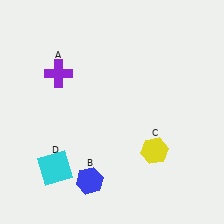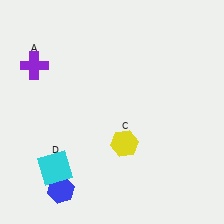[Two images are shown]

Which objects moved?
The objects that moved are: the purple cross (A), the blue hexagon (B), the yellow hexagon (C).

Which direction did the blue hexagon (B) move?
The blue hexagon (B) moved left.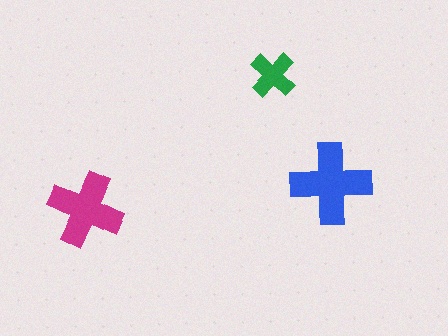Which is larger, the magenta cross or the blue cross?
The blue one.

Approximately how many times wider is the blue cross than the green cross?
About 1.5 times wider.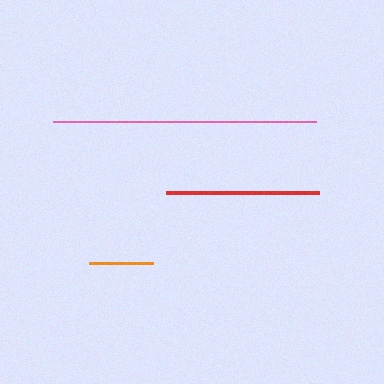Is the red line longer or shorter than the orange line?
The red line is longer than the orange line.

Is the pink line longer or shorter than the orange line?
The pink line is longer than the orange line.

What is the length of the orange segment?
The orange segment is approximately 64 pixels long.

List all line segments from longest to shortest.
From longest to shortest: pink, red, orange.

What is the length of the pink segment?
The pink segment is approximately 262 pixels long.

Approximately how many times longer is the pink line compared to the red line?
The pink line is approximately 1.7 times the length of the red line.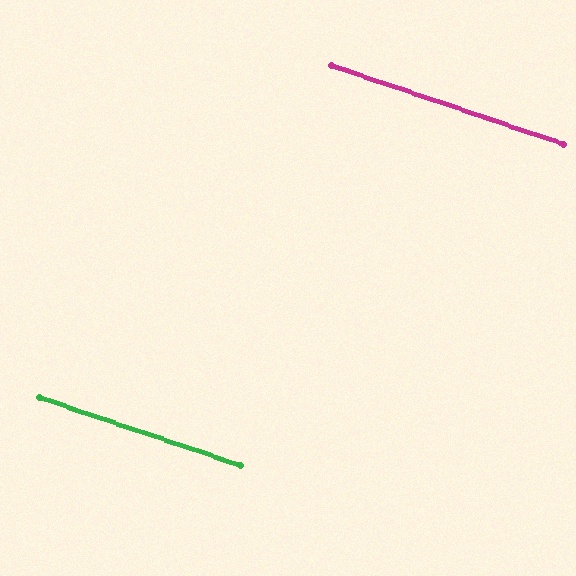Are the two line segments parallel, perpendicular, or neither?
Parallel — their directions differ by only 0.0°.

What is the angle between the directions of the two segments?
Approximately 0 degrees.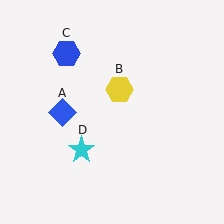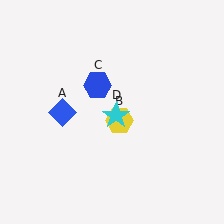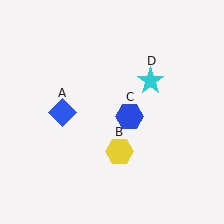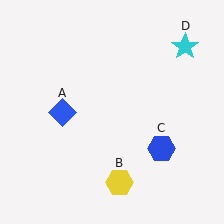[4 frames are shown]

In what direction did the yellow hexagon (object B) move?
The yellow hexagon (object B) moved down.